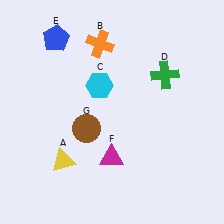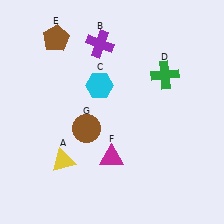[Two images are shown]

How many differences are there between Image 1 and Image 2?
There are 2 differences between the two images.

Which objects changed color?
B changed from orange to purple. E changed from blue to brown.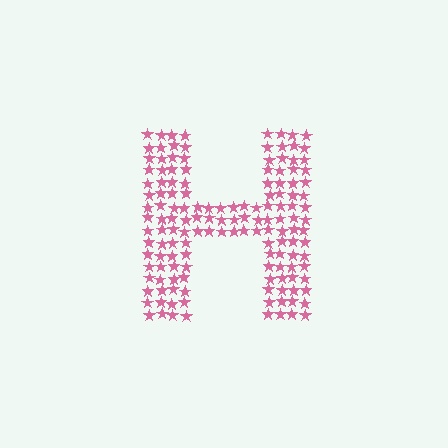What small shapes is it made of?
It is made of small stars.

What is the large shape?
The large shape is the letter H.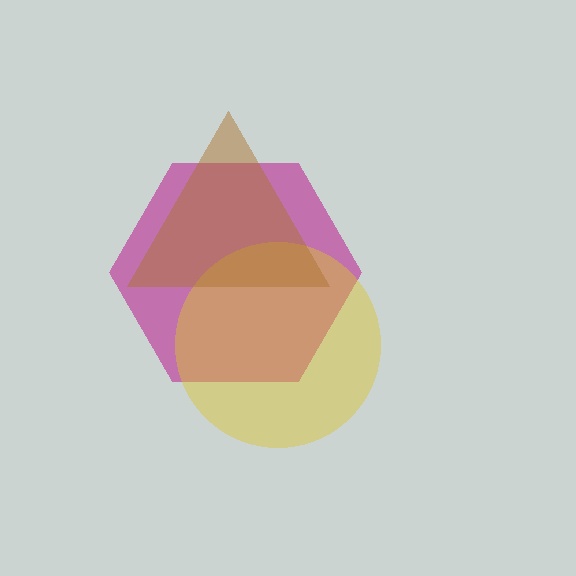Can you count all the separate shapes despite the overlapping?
Yes, there are 3 separate shapes.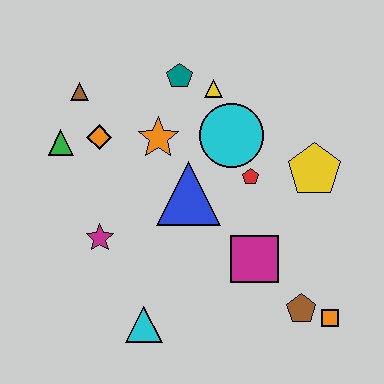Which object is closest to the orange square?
The brown pentagon is closest to the orange square.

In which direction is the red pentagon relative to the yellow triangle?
The red pentagon is below the yellow triangle.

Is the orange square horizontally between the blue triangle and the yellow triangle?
No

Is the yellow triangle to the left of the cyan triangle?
No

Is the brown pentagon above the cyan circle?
No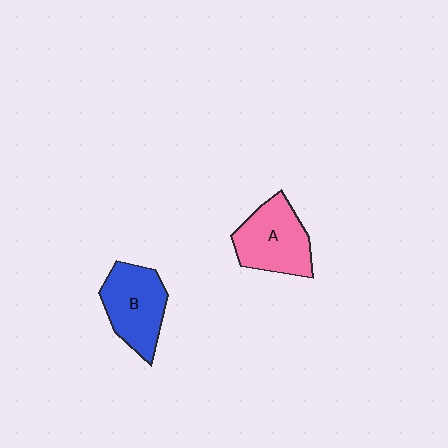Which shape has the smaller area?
Shape B (blue).